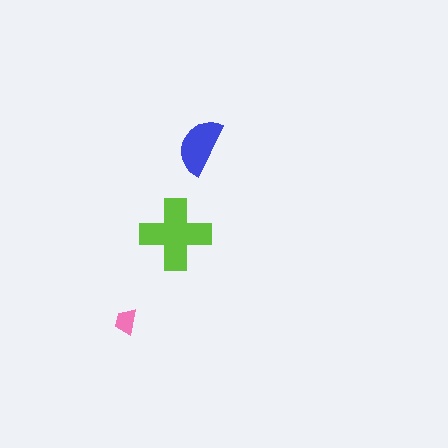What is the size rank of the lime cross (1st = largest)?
1st.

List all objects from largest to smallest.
The lime cross, the blue semicircle, the pink trapezoid.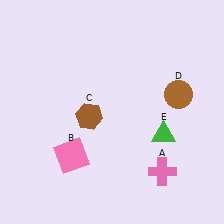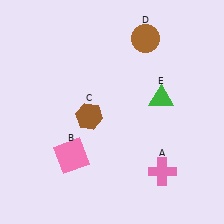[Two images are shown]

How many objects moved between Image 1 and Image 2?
2 objects moved between the two images.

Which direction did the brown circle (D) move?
The brown circle (D) moved up.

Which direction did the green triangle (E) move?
The green triangle (E) moved up.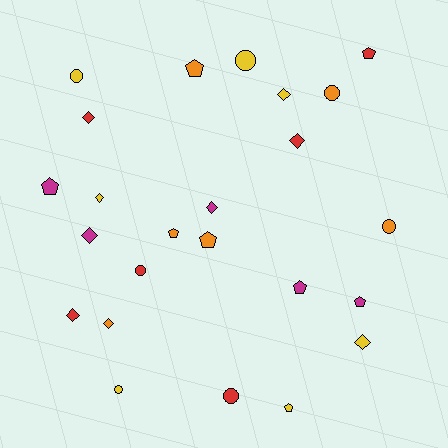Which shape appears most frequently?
Diamond, with 9 objects.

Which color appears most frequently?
Yellow, with 7 objects.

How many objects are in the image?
There are 24 objects.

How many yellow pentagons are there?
There is 1 yellow pentagon.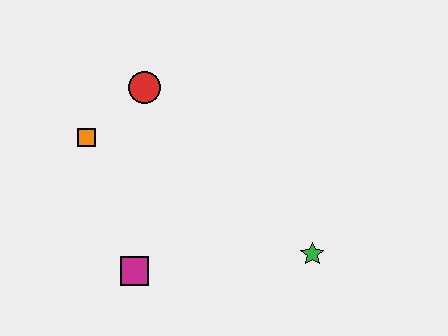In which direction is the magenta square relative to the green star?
The magenta square is to the left of the green star.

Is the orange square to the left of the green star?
Yes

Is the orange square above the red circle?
No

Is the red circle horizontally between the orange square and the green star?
Yes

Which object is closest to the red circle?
The orange square is closest to the red circle.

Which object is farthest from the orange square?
The green star is farthest from the orange square.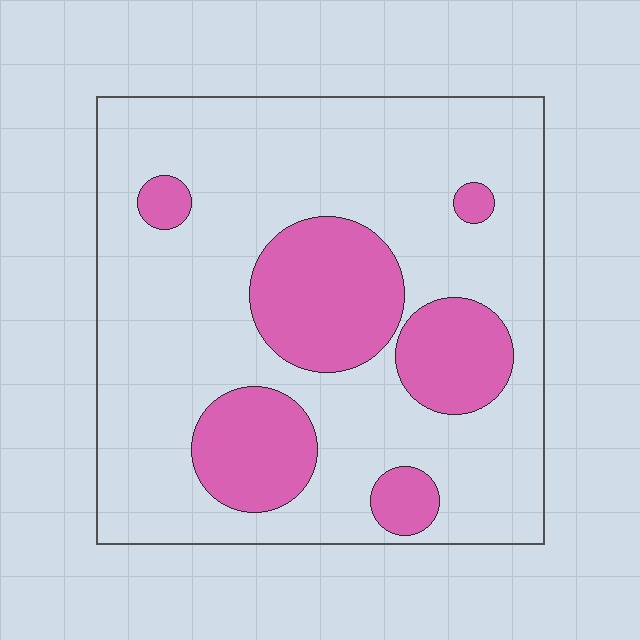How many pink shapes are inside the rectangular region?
6.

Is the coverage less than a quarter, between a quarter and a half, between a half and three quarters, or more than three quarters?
Between a quarter and a half.